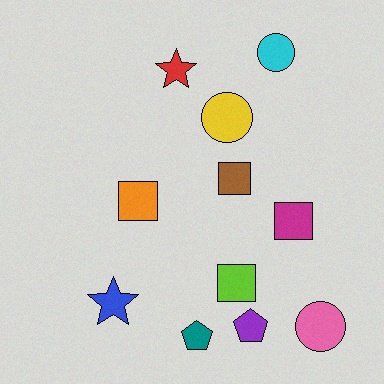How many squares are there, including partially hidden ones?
There are 4 squares.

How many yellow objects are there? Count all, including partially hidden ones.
There is 1 yellow object.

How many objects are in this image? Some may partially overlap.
There are 11 objects.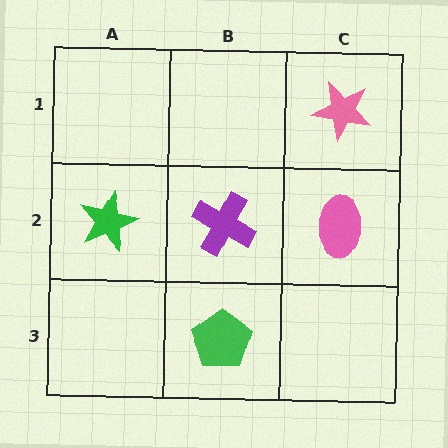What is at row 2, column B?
A purple cross.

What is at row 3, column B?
A green pentagon.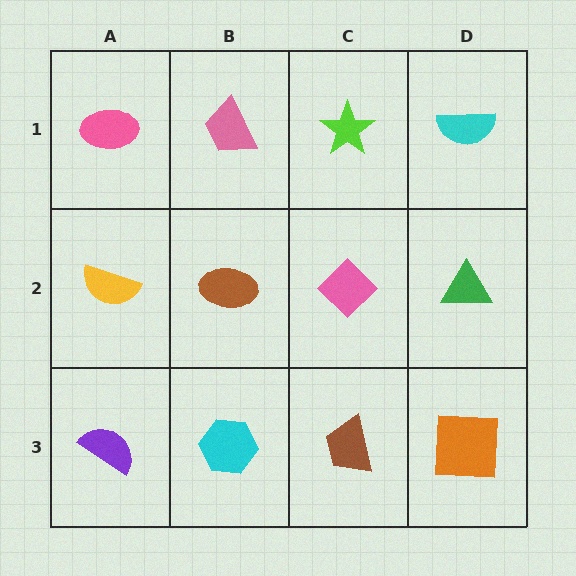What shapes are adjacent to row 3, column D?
A green triangle (row 2, column D), a brown trapezoid (row 3, column C).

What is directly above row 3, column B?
A brown ellipse.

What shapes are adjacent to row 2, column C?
A lime star (row 1, column C), a brown trapezoid (row 3, column C), a brown ellipse (row 2, column B), a green triangle (row 2, column D).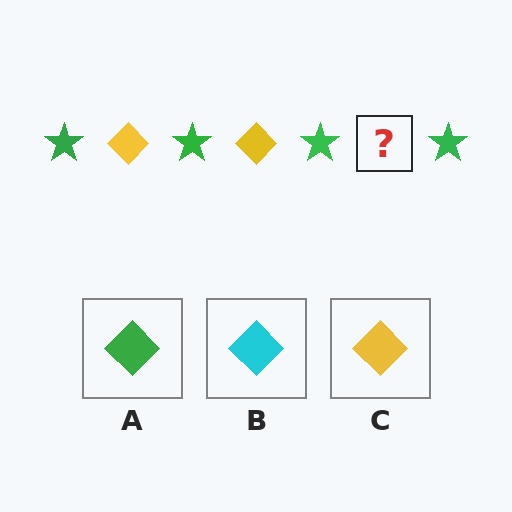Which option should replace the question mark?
Option C.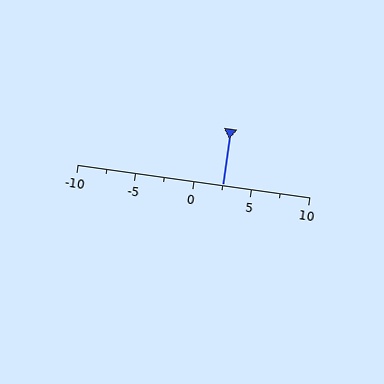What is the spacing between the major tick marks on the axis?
The major ticks are spaced 5 apart.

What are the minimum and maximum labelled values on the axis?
The axis runs from -10 to 10.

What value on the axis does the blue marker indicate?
The marker indicates approximately 2.5.